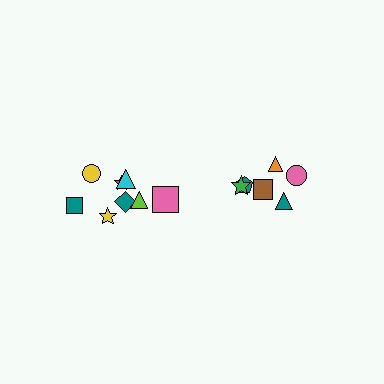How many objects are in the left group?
There are 8 objects.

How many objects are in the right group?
There are 6 objects.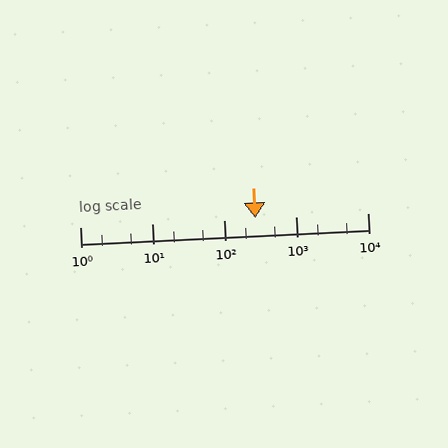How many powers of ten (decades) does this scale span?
The scale spans 4 decades, from 1 to 10000.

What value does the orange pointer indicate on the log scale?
The pointer indicates approximately 270.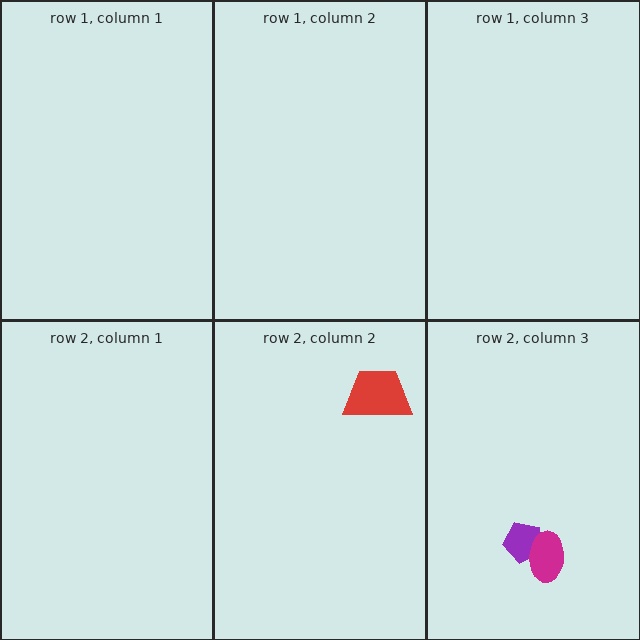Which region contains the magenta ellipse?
The row 2, column 3 region.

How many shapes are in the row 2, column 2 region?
1.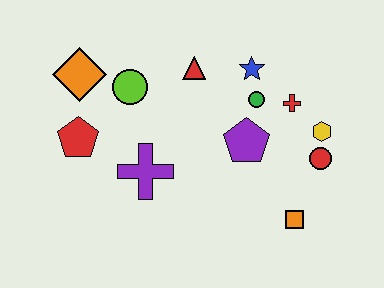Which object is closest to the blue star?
The green circle is closest to the blue star.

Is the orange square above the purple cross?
No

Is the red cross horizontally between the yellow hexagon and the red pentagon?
Yes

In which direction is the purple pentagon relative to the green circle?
The purple pentagon is below the green circle.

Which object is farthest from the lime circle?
The orange square is farthest from the lime circle.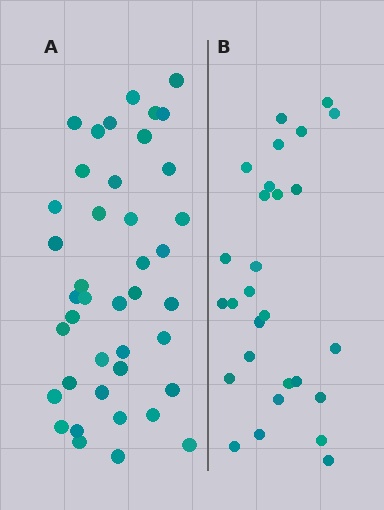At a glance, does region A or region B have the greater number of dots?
Region A (the left region) has more dots.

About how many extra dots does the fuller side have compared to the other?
Region A has approximately 15 more dots than region B.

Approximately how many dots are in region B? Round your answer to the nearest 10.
About 30 dots. (The exact count is 28, which rounds to 30.)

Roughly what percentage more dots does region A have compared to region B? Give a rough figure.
About 45% more.